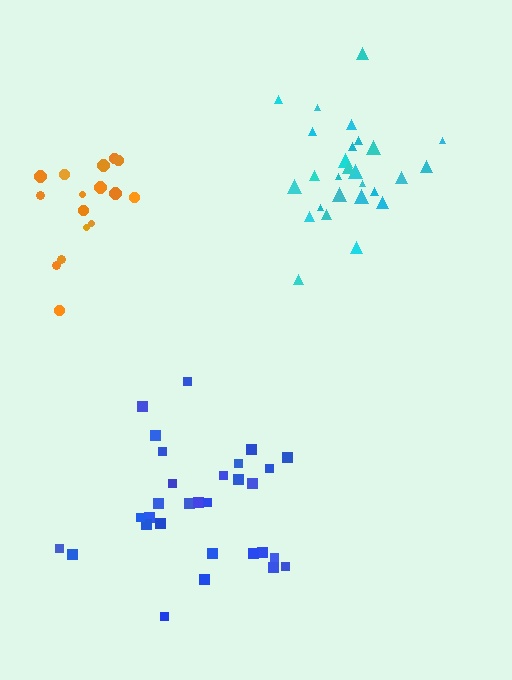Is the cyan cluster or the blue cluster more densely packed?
Cyan.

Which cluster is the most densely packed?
Orange.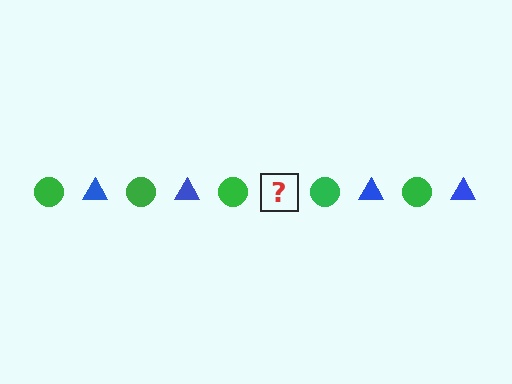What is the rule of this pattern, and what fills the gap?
The rule is that the pattern alternates between green circle and blue triangle. The gap should be filled with a blue triangle.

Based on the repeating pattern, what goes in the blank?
The blank should be a blue triangle.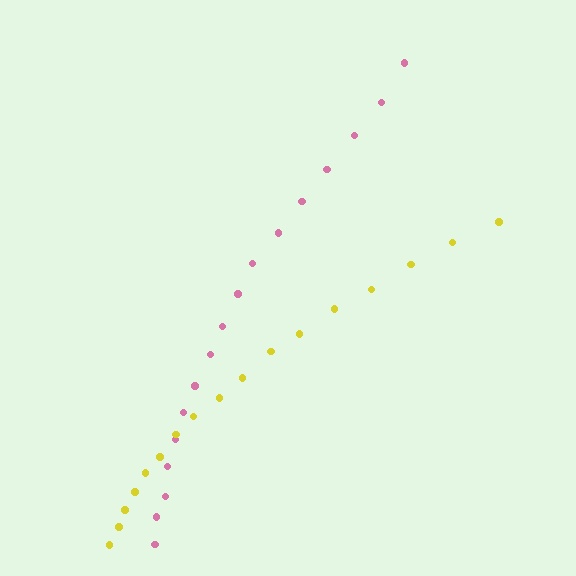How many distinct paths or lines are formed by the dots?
There are 2 distinct paths.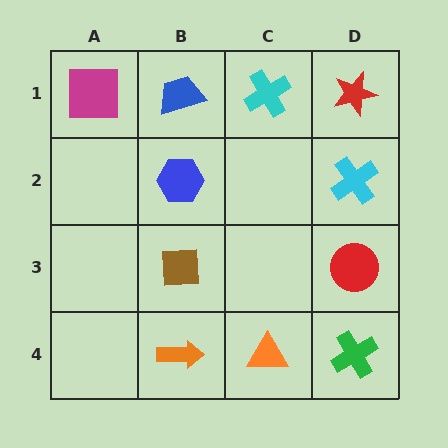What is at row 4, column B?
An orange arrow.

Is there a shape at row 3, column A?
No, that cell is empty.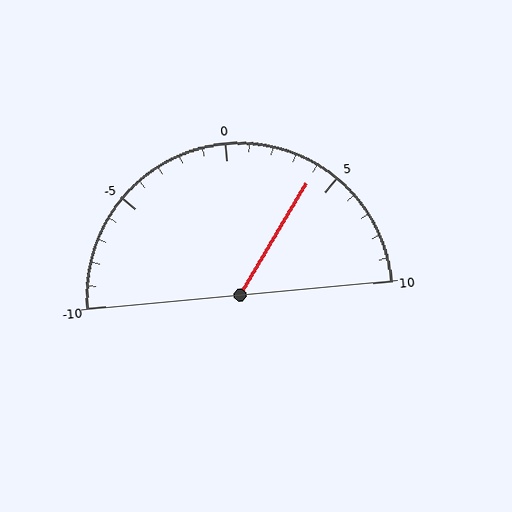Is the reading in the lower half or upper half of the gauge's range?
The reading is in the upper half of the range (-10 to 10).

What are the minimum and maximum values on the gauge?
The gauge ranges from -10 to 10.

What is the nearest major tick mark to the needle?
The nearest major tick mark is 5.